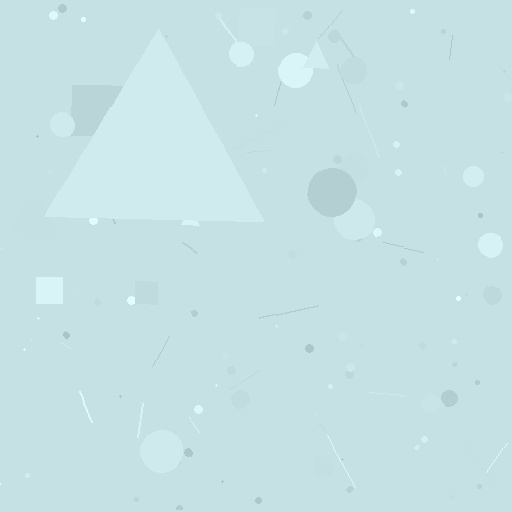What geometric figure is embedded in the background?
A triangle is embedded in the background.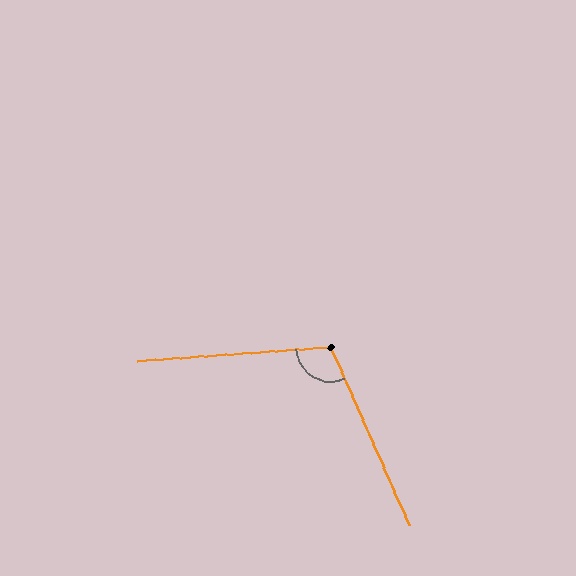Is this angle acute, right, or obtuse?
It is obtuse.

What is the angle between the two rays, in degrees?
Approximately 110 degrees.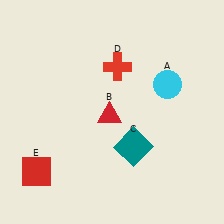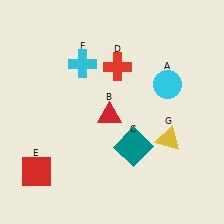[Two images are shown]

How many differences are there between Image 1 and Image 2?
There are 2 differences between the two images.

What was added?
A cyan cross (F), a yellow triangle (G) were added in Image 2.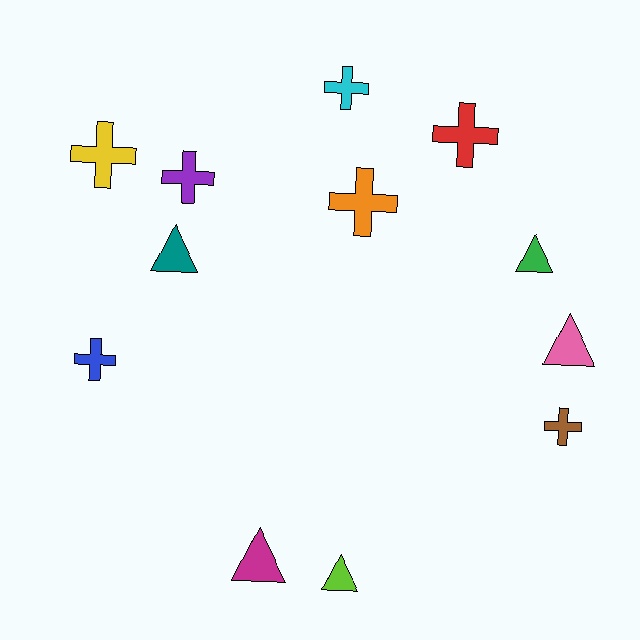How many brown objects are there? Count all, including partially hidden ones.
There is 1 brown object.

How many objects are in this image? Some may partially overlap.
There are 12 objects.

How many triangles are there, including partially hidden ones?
There are 5 triangles.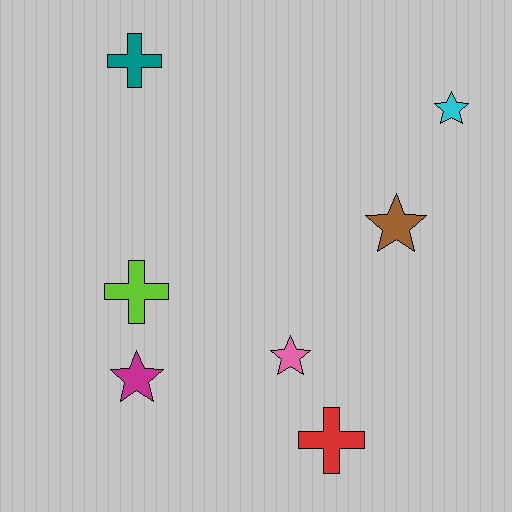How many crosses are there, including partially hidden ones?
There are 3 crosses.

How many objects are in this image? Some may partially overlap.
There are 7 objects.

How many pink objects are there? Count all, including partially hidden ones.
There is 1 pink object.